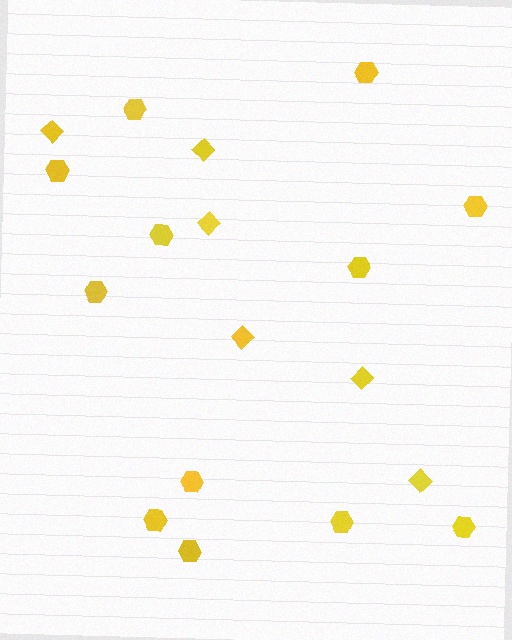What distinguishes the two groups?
There are 2 groups: one group of diamonds (6) and one group of hexagons (12).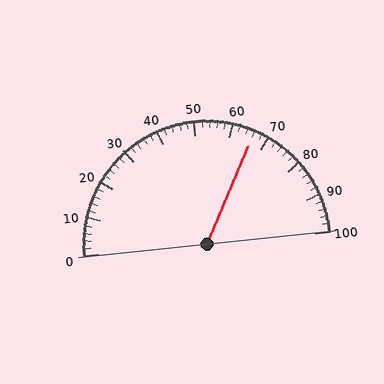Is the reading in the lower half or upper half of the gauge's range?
The reading is in the upper half of the range (0 to 100).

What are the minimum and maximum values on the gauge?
The gauge ranges from 0 to 100.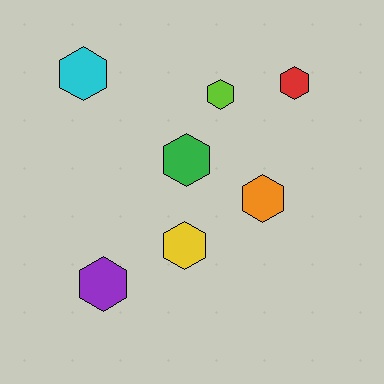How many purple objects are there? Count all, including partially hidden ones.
There is 1 purple object.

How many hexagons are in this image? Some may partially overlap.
There are 7 hexagons.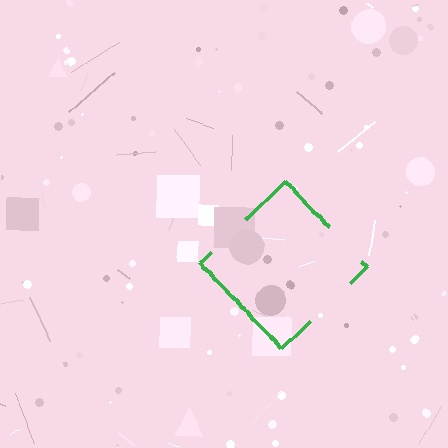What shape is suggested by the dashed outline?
The dashed outline suggests a diamond.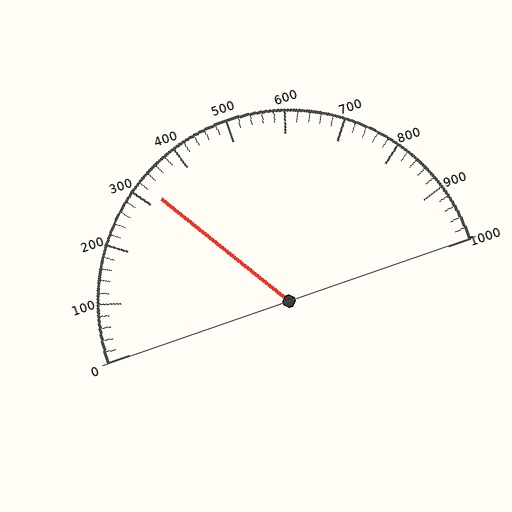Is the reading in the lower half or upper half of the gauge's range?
The reading is in the lower half of the range (0 to 1000).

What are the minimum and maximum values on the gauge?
The gauge ranges from 0 to 1000.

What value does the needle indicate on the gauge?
The needle indicates approximately 320.